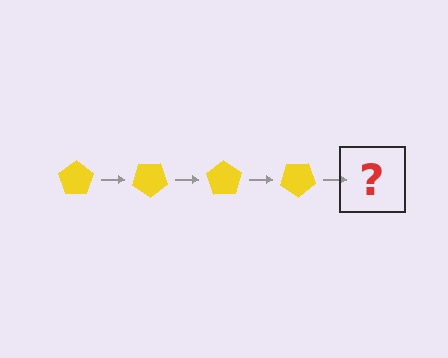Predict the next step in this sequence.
The next step is a yellow pentagon rotated 140 degrees.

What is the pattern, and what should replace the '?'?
The pattern is that the pentagon rotates 35 degrees each step. The '?' should be a yellow pentagon rotated 140 degrees.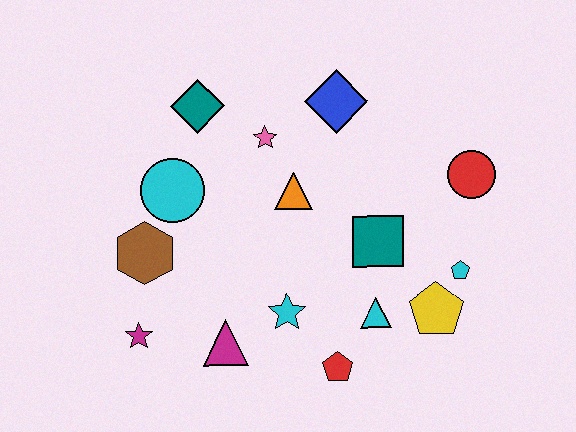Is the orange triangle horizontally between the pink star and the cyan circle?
No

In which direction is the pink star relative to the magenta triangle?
The pink star is above the magenta triangle.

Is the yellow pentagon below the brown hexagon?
Yes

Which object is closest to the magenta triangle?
The cyan star is closest to the magenta triangle.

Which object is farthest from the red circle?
The magenta star is farthest from the red circle.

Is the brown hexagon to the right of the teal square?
No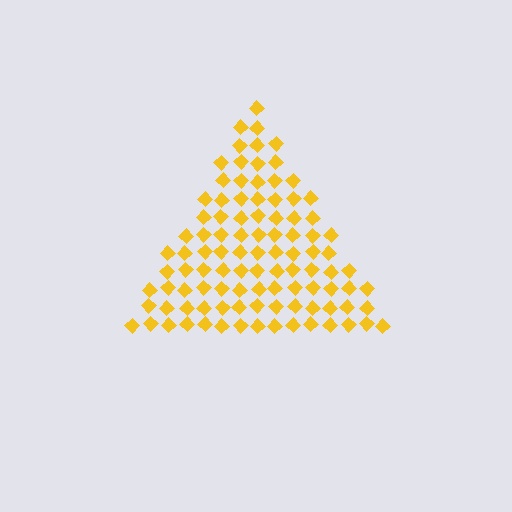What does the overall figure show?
The overall figure shows a triangle.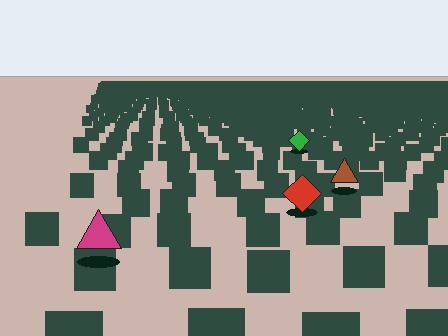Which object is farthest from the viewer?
The green diamond is farthest from the viewer. It appears smaller and the ground texture around it is denser.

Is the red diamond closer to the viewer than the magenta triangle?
No. The magenta triangle is closer — you can tell from the texture gradient: the ground texture is coarser near it.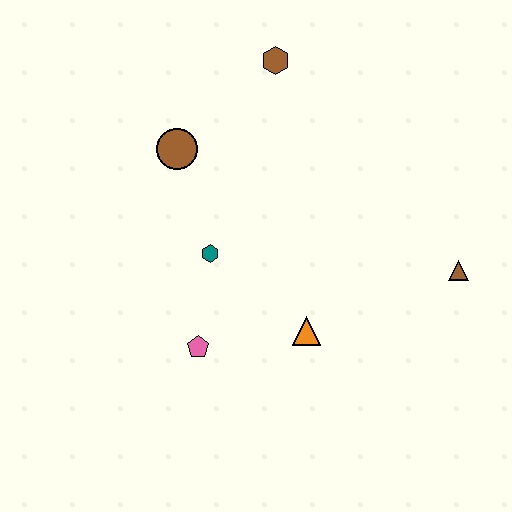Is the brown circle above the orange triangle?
Yes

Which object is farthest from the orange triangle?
The brown hexagon is farthest from the orange triangle.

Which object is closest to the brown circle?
The teal hexagon is closest to the brown circle.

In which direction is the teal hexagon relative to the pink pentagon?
The teal hexagon is above the pink pentagon.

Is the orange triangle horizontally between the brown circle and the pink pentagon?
No